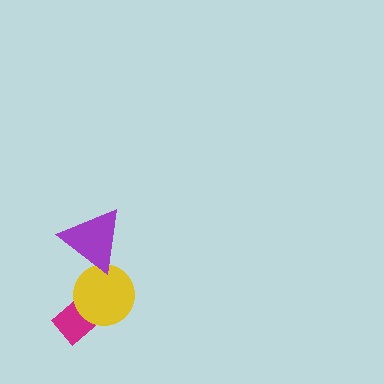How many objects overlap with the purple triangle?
1 object overlaps with the purple triangle.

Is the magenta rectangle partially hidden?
Yes, it is partially covered by another shape.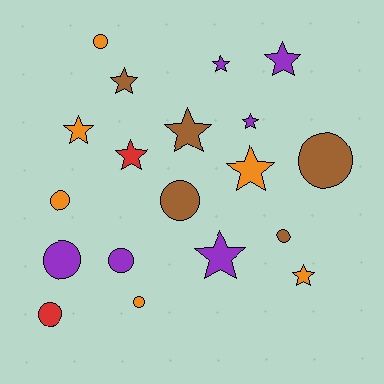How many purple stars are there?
There are 4 purple stars.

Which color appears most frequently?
Orange, with 6 objects.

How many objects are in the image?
There are 19 objects.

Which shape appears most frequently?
Star, with 10 objects.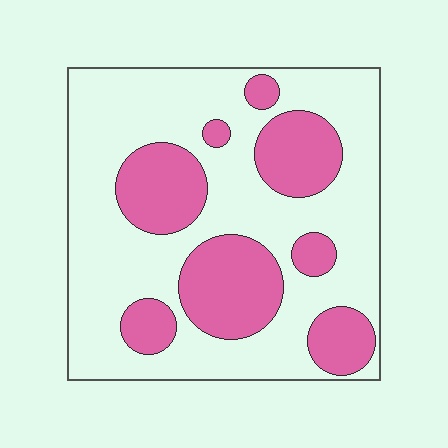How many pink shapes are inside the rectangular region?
8.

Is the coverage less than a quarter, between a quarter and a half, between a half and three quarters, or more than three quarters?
Between a quarter and a half.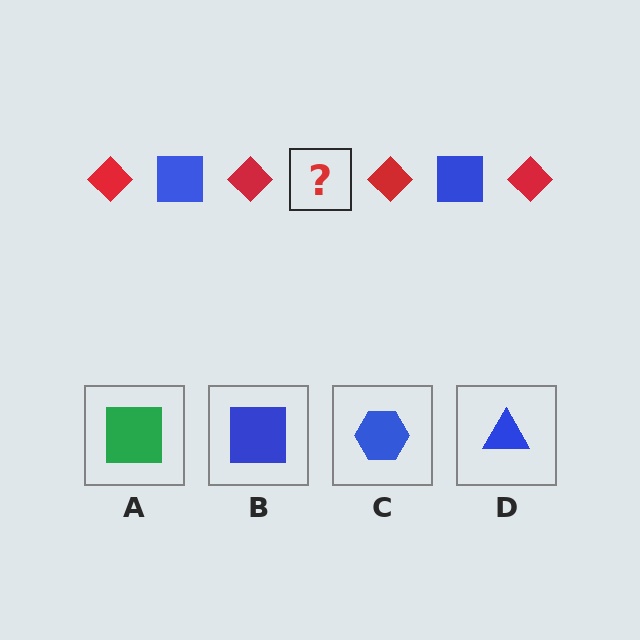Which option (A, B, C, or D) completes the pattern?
B.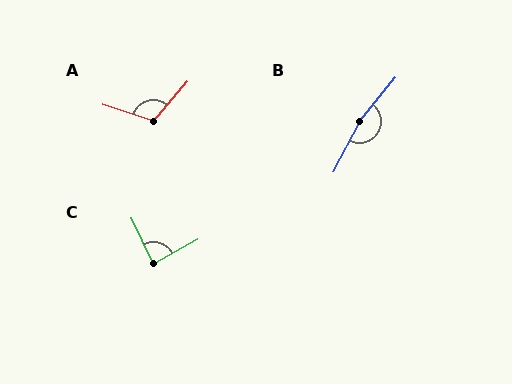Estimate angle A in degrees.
Approximately 112 degrees.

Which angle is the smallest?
C, at approximately 86 degrees.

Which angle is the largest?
B, at approximately 168 degrees.